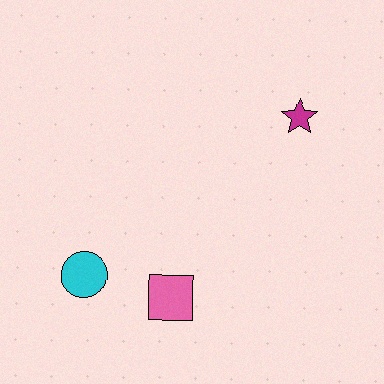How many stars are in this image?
There is 1 star.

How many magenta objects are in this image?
There is 1 magenta object.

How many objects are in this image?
There are 3 objects.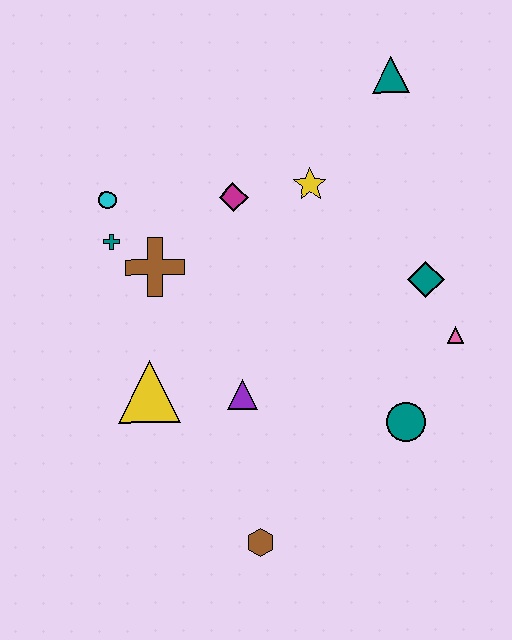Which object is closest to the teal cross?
The cyan circle is closest to the teal cross.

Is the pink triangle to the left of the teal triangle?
No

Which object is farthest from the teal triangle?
The brown hexagon is farthest from the teal triangle.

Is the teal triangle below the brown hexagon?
No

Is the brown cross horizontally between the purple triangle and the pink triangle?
No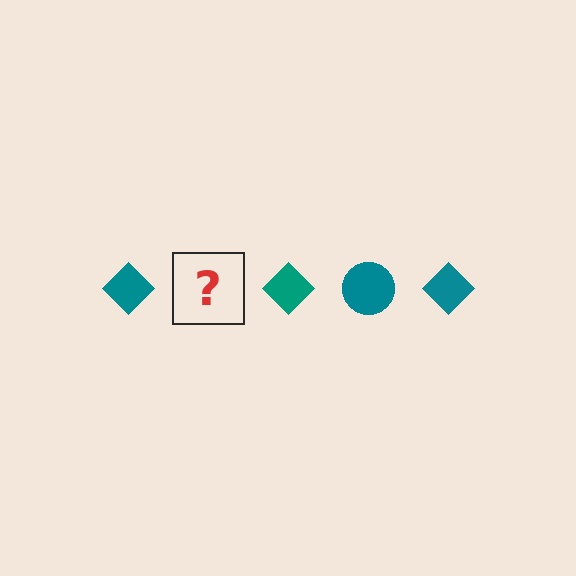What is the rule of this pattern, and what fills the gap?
The rule is that the pattern cycles through diamond, circle shapes in teal. The gap should be filled with a teal circle.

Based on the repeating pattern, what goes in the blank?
The blank should be a teal circle.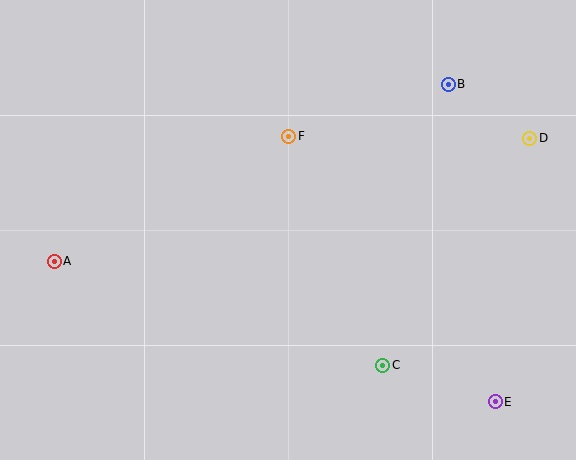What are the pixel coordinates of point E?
Point E is at (495, 402).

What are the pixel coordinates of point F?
Point F is at (289, 136).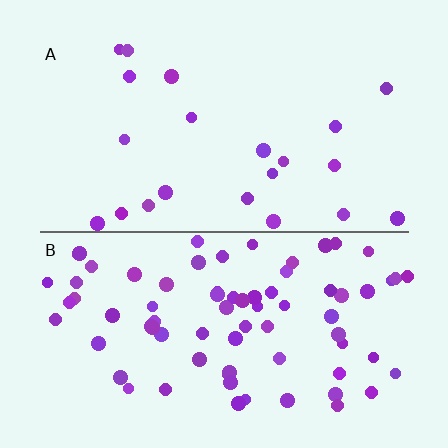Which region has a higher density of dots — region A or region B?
B (the bottom).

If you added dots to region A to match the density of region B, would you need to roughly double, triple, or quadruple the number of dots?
Approximately quadruple.